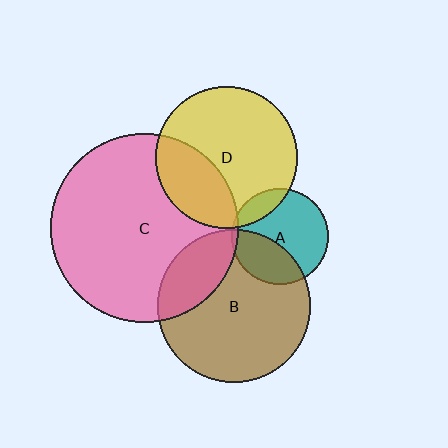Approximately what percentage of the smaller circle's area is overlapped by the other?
Approximately 30%.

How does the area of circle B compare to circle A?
Approximately 2.5 times.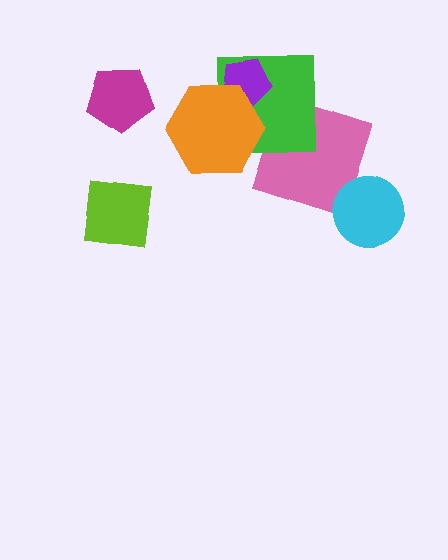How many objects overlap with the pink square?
1 object overlaps with the pink square.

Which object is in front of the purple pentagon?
The orange hexagon is in front of the purple pentagon.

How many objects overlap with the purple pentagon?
2 objects overlap with the purple pentagon.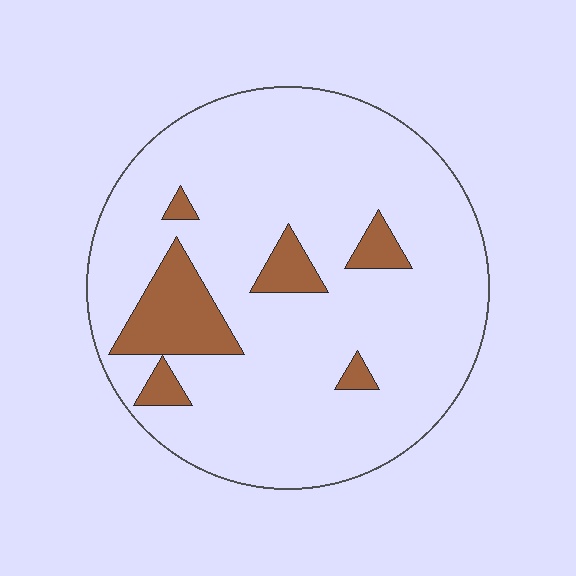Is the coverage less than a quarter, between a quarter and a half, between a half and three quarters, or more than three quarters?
Less than a quarter.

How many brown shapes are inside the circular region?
6.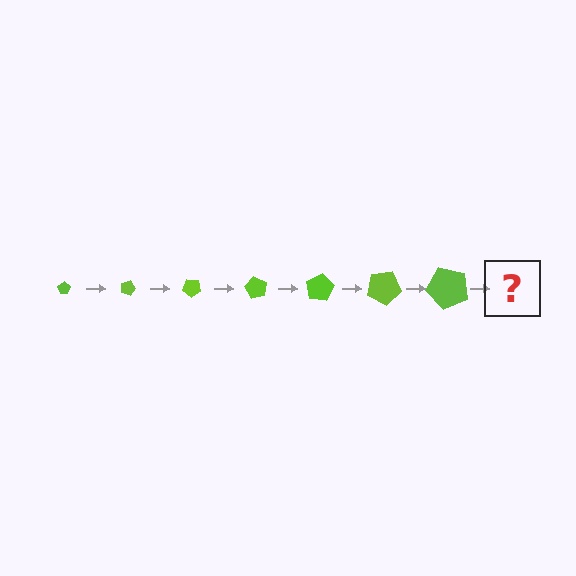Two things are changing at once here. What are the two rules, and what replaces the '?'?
The two rules are that the pentagon grows larger each step and it rotates 20 degrees each step. The '?' should be a pentagon, larger than the previous one and rotated 140 degrees from the start.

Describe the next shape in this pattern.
It should be a pentagon, larger than the previous one and rotated 140 degrees from the start.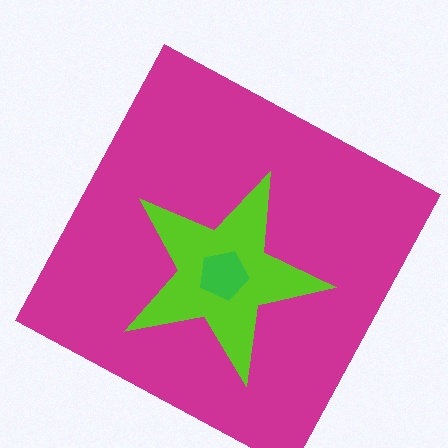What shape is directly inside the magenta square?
The lime star.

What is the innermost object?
The green pentagon.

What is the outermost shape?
The magenta square.